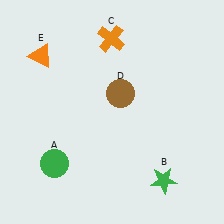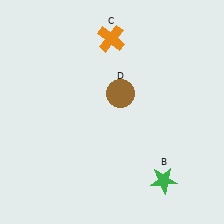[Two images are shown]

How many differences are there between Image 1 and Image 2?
There are 2 differences between the two images.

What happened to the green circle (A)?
The green circle (A) was removed in Image 2. It was in the bottom-left area of Image 1.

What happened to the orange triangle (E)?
The orange triangle (E) was removed in Image 2. It was in the top-left area of Image 1.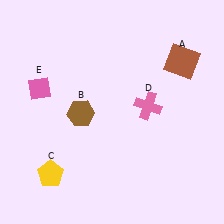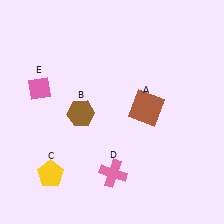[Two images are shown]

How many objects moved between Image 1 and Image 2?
2 objects moved between the two images.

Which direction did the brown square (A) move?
The brown square (A) moved down.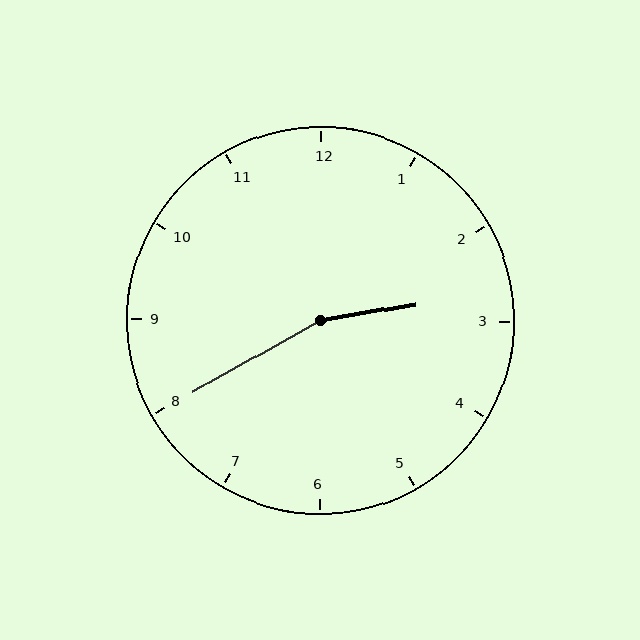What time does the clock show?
2:40.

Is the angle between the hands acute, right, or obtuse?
It is obtuse.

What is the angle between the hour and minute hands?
Approximately 160 degrees.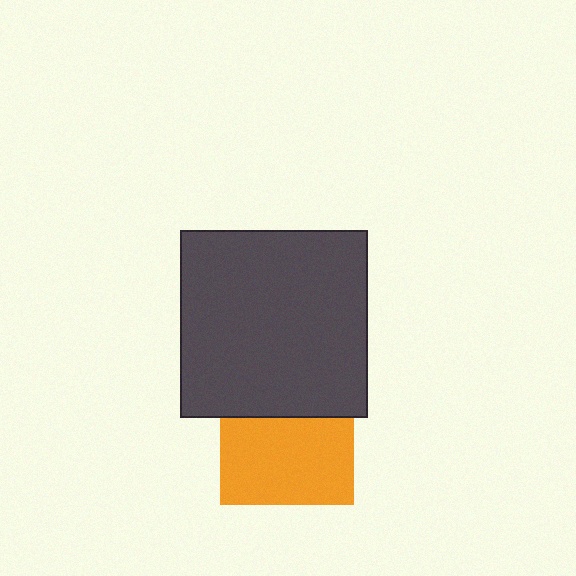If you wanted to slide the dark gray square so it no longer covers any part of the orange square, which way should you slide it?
Slide it up — that is the most direct way to separate the two shapes.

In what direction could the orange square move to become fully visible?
The orange square could move down. That would shift it out from behind the dark gray square entirely.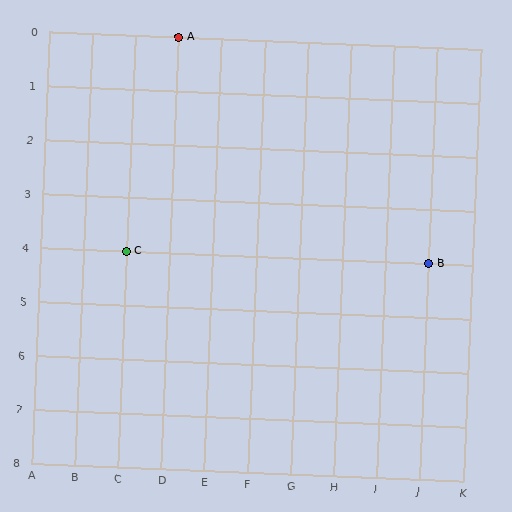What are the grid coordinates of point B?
Point B is at grid coordinates (J, 4).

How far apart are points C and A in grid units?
Points C and A are 1 column and 4 rows apart (about 4.1 grid units diagonally).